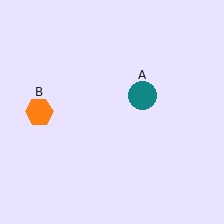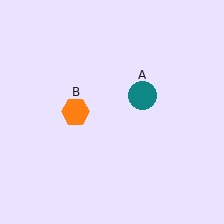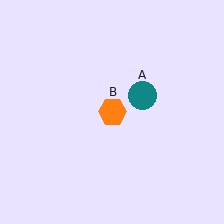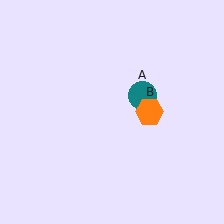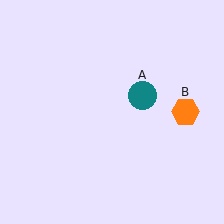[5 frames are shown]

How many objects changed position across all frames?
1 object changed position: orange hexagon (object B).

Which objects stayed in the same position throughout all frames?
Teal circle (object A) remained stationary.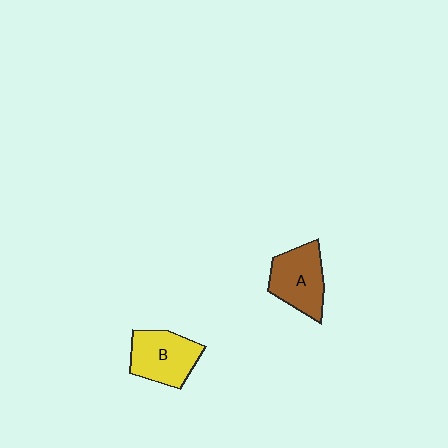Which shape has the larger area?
Shape B (yellow).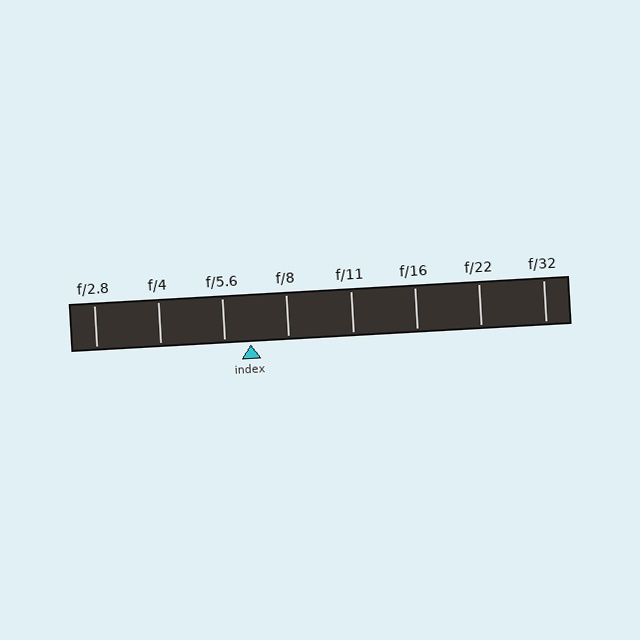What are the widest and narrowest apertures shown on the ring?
The widest aperture shown is f/2.8 and the narrowest is f/32.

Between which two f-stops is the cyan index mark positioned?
The index mark is between f/5.6 and f/8.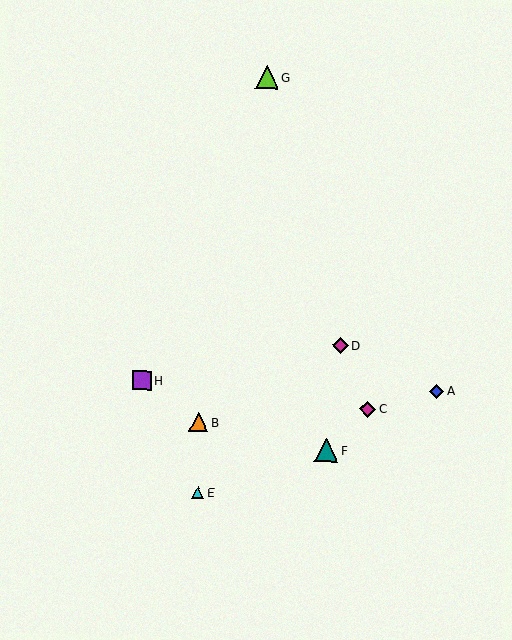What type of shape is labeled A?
Shape A is a blue diamond.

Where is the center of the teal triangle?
The center of the teal triangle is at (327, 451).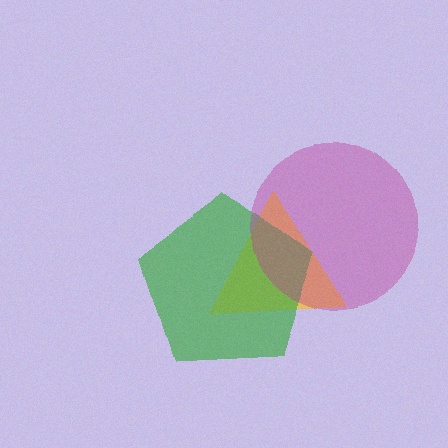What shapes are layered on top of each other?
The layered shapes are: a yellow triangle, a green pentagon, a magenta circle.